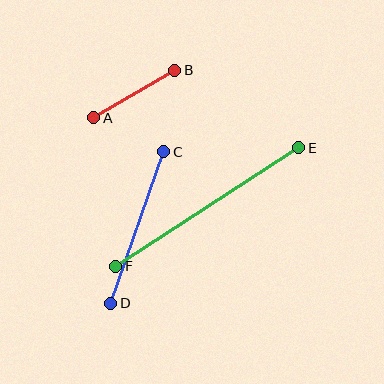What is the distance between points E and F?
The distance is approximately 218 pixels.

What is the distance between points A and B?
The distance is approximately 94 pixels.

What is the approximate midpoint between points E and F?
The midpoint is at approximately (207, 207) pixels.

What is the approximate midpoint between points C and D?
The midpoint is at approximately (137, 228) pixels.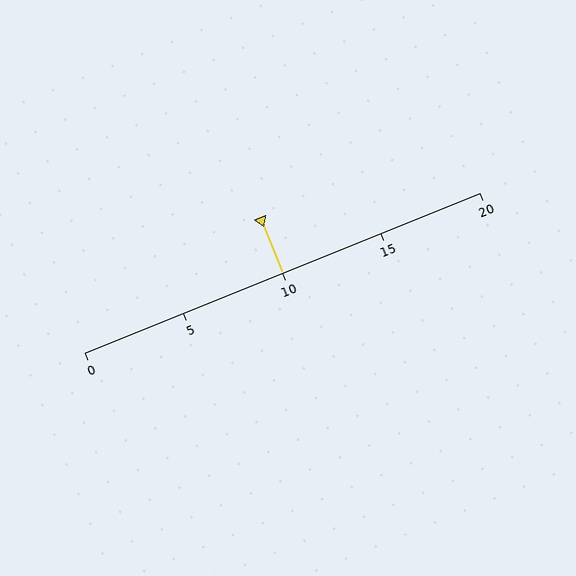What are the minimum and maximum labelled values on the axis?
The axis runs from 0 to 20.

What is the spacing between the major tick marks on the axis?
The major ticks are spaced 5 apart.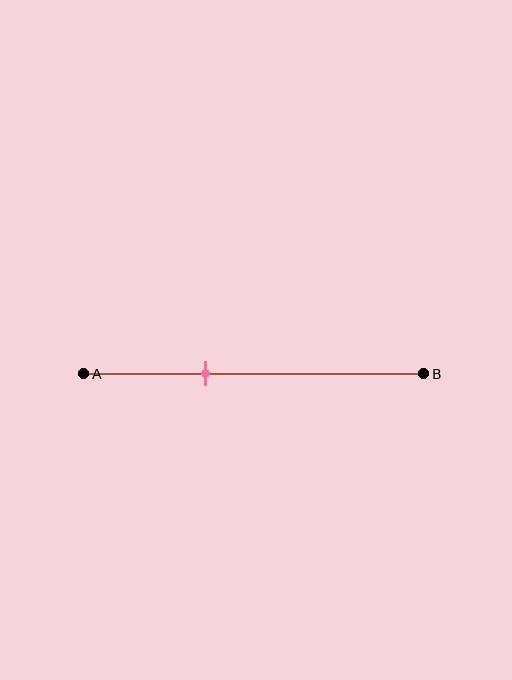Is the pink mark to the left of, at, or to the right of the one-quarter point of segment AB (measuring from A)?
The pink mark is to the right of the one-quarter point of segment AB.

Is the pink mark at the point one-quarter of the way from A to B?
No, the mark is at about 35% from A, not at the 25% one-quarter point.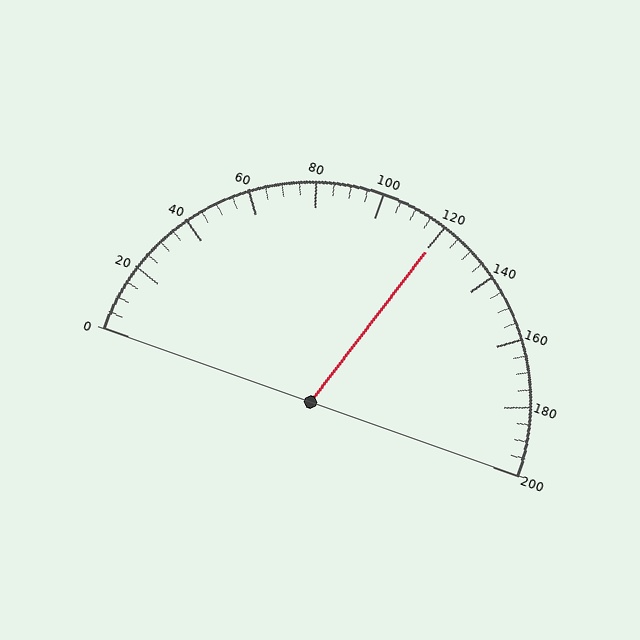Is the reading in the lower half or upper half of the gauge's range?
The reading is in the upper half of the range (0 to 200).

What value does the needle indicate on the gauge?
The needle indicates approximately 120.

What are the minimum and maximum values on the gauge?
The gauge ranges from 0 to 200.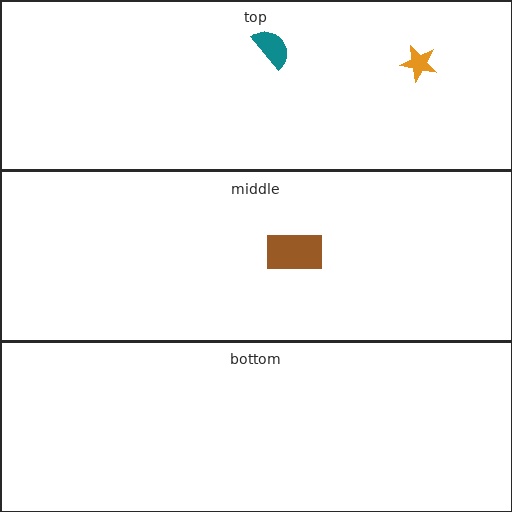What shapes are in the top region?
The orange star, the teal semicircle.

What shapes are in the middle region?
The brown rectangle.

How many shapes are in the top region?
2.